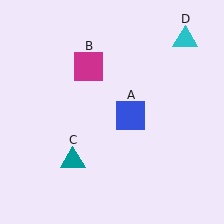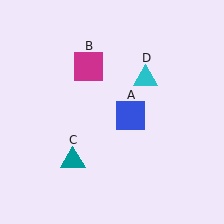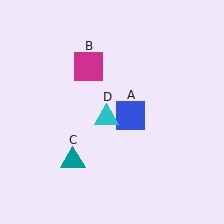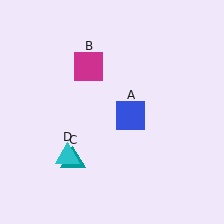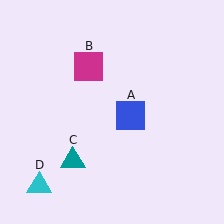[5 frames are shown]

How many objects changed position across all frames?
1 object changed position: cyan triangle (object D).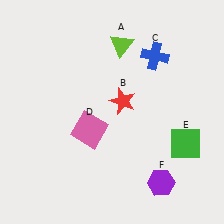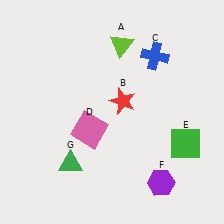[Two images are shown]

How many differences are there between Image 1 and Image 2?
There is 1 difference between the two images.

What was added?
A green triangle (G) was added in Image 2.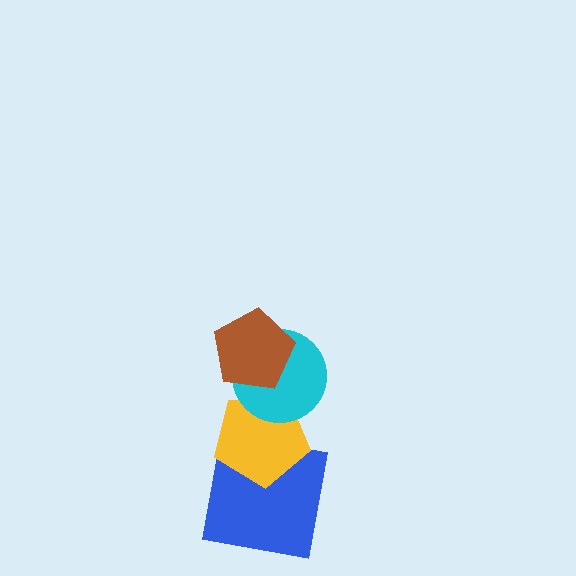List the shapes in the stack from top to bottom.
From top to bottom: the brown pentagon, the cyan circle, the yellow pentagon, the blue square.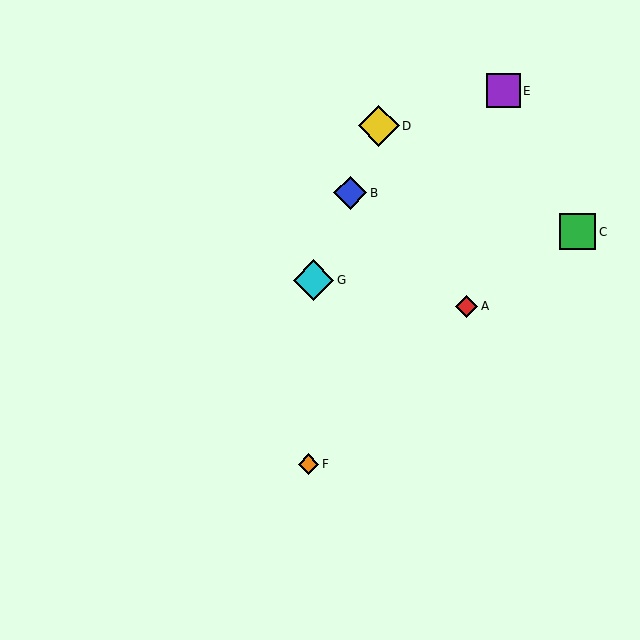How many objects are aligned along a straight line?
3 objects (B, D, G) are aligned along a straight line.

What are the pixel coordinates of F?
Object F is at (308, 464).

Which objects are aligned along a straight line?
Objects B, D, G are aligned along a straight line.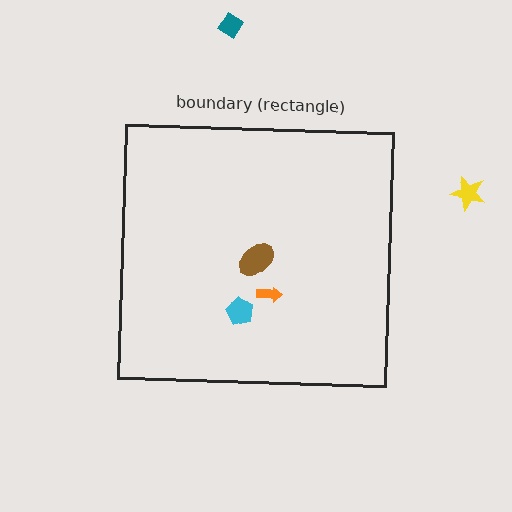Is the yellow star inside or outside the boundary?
Outside.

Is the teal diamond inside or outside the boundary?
Outside.